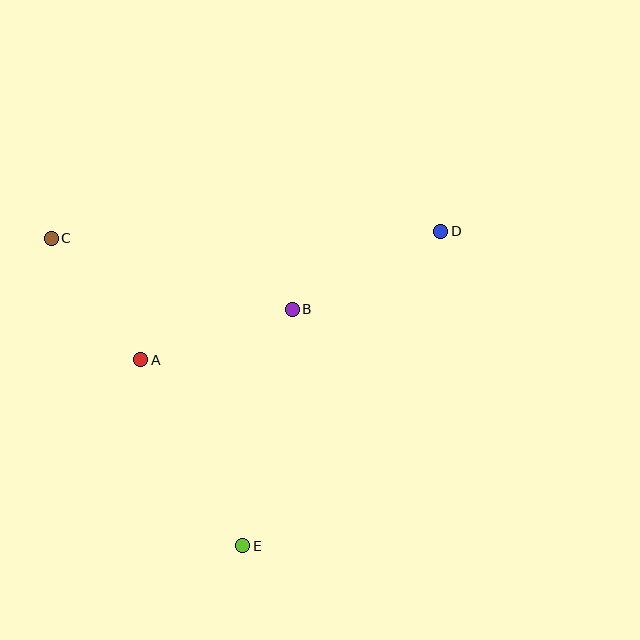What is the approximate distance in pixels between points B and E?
The distance between B and E is approximately 241 pixels.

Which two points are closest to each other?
Points A and C are closest to each other.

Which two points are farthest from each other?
Points C and D are farthest from each other.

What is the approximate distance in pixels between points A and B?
The distance between A and B is approximately 160 pixels.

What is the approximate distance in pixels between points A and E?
The distance between A and E is approximately 212 pixels.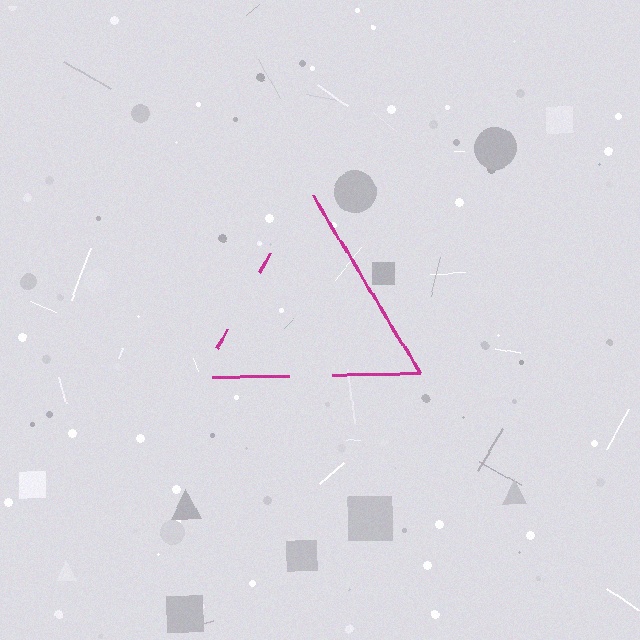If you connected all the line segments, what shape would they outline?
They would outline a triangle.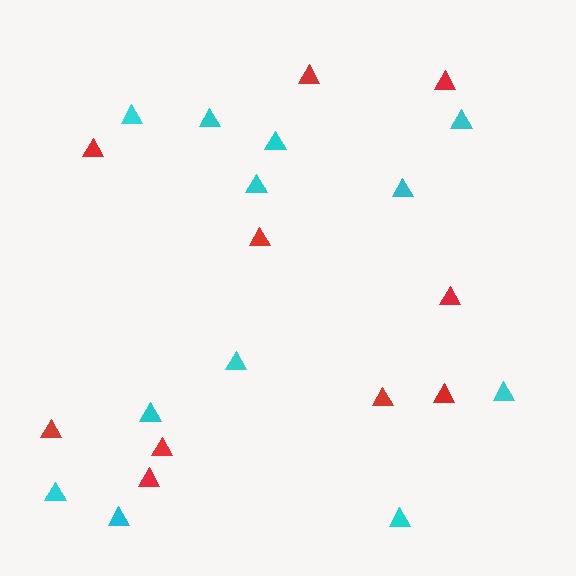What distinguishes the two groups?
There are 2 groups: one group of cyan triangles (12) and one group of red triangles (10).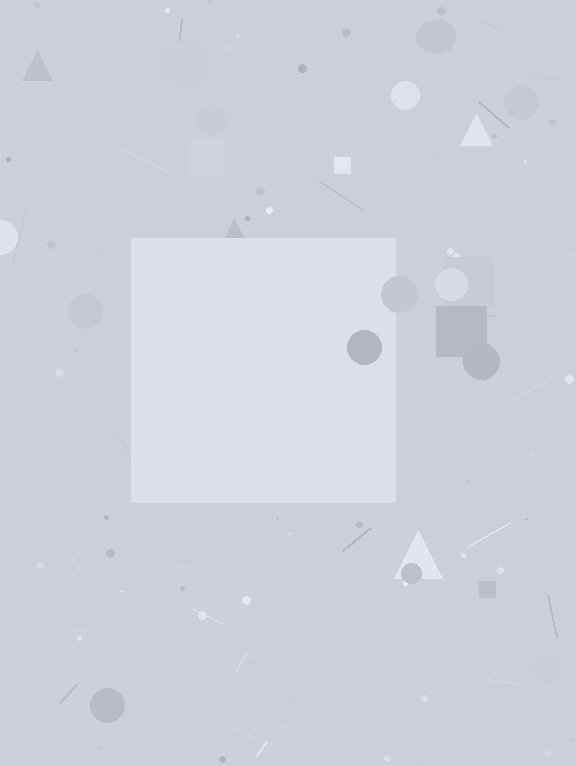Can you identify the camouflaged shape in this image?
The camouflaged shape is a square.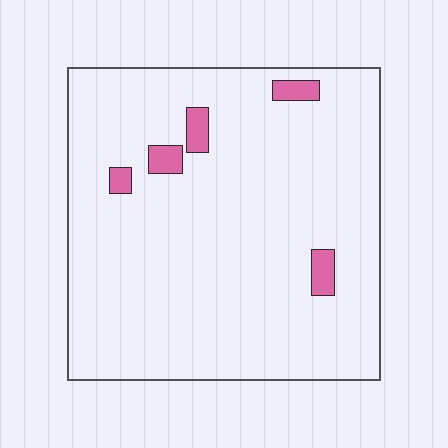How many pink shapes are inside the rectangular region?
5.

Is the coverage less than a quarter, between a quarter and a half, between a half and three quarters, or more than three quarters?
Less than a quarter.